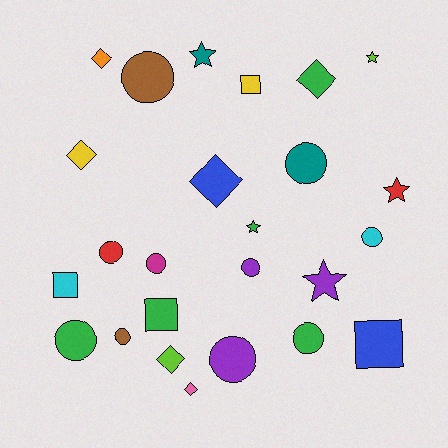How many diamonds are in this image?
There are 6 diamonds.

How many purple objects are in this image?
There are 3 purple objects.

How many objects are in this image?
There are 25 objects.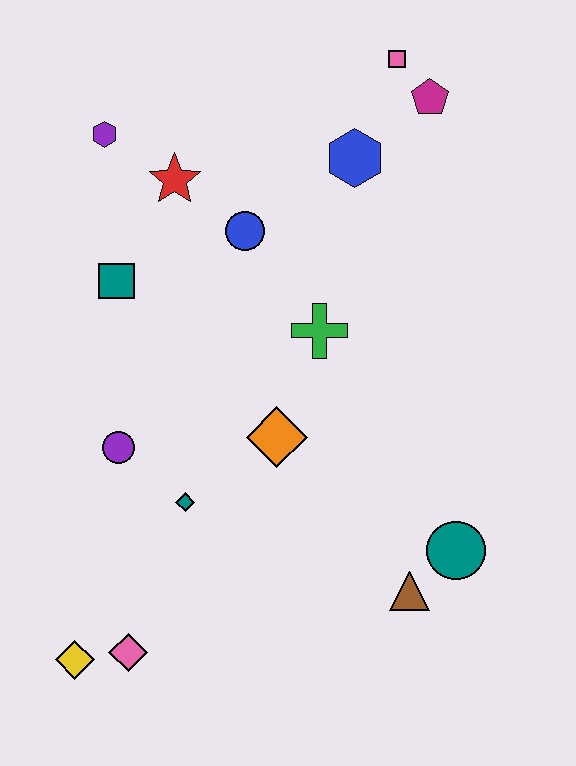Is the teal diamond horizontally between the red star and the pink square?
Yes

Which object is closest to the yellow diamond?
The pink diamond is closest to the yellow diamond.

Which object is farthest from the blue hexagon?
The yellow diamond is farthest from the blue hexagon.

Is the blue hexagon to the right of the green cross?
Yes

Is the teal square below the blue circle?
Yes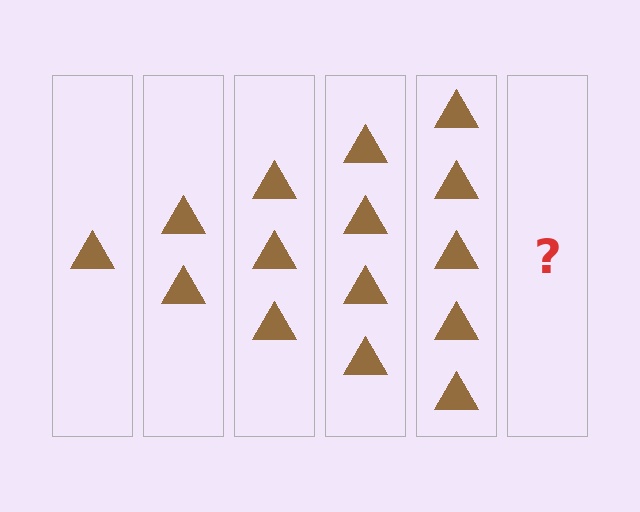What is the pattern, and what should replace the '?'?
The pattern is that each step adds one more triangle. The '?' should be 6 triangles.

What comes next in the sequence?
The next element should be 6 triangles.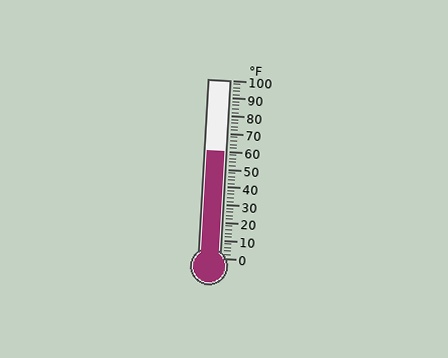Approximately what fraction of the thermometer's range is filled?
The thermometer is filled to approximately 60% of its range.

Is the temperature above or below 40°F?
The temperature is above 40°F.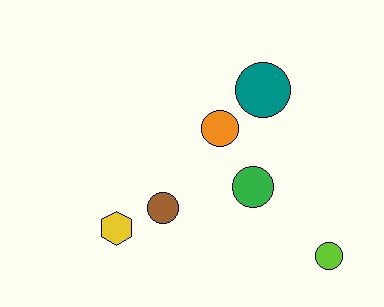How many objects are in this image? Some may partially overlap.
There are 6 objects.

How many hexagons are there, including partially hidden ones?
There is 1 hexagon.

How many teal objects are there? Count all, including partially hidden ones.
There is 1 teal object.